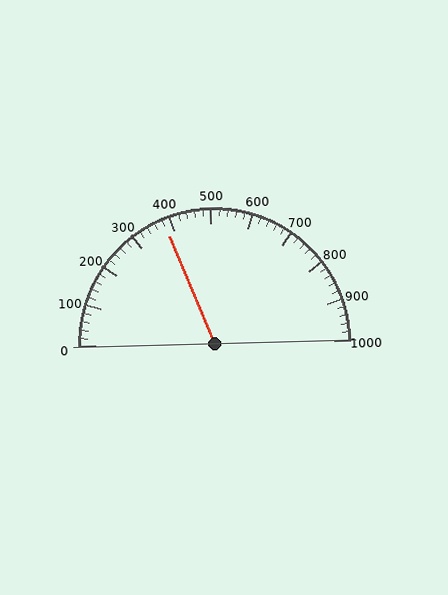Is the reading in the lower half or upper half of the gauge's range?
The reading is in the lower half of the range (0 to 1000).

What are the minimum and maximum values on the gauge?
The gauge ranges from 0 to 1000.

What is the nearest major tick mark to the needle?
The nearest major tick mark is 400.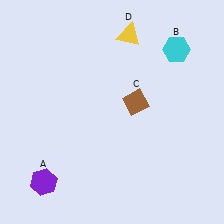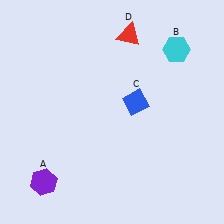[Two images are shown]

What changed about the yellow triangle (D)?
In Image 1, D is yellow. In Image 2, it changed to red.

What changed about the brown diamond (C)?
In Image 1, C is brown. In Image 2, it changed to blue.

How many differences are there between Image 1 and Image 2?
There are 2 differences between the two images.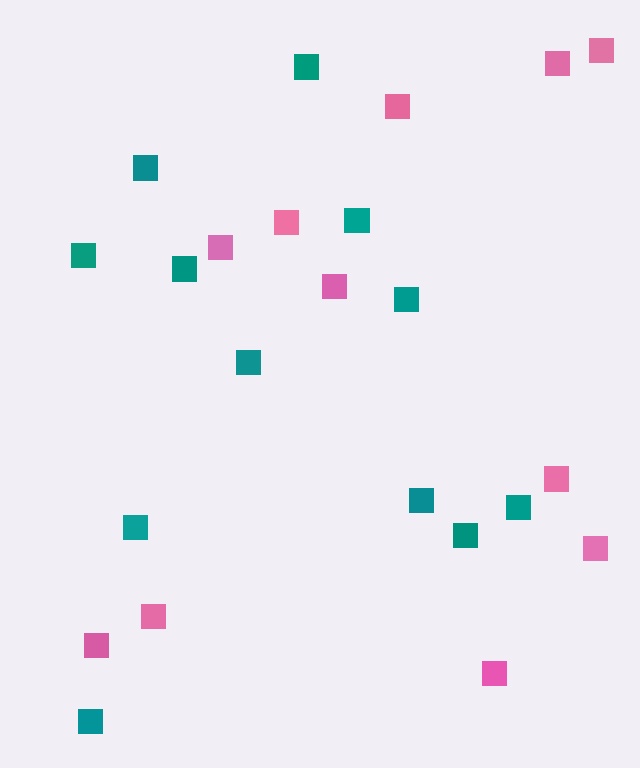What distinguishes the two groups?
There are 2 groups: one group of pink squares (11) and one group of teal squares (12).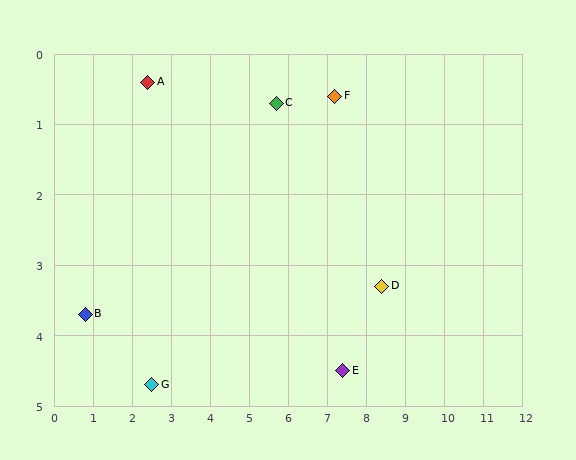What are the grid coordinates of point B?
Point B is at approximately (0.8, 3.7).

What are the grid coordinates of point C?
Point C is at approximately (5.7, 0.7).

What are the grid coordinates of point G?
Point G is at approximately (2.5, 4.7).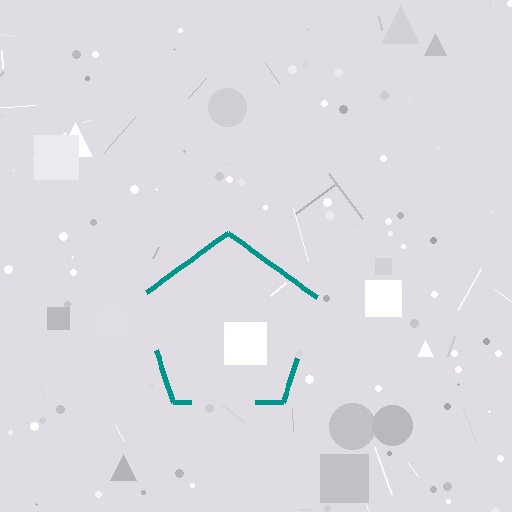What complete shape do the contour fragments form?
The contour fragments form a pentagon.